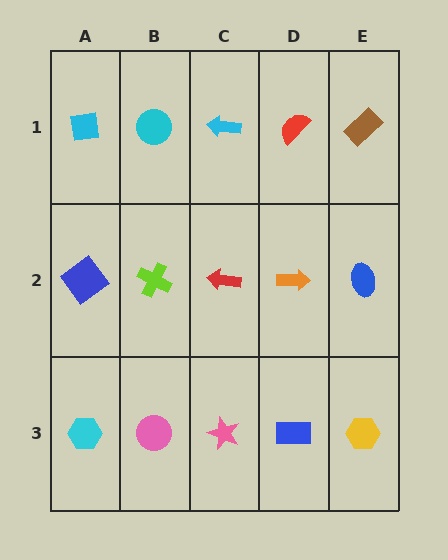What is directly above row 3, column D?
An orange arrow.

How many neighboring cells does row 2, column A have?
3.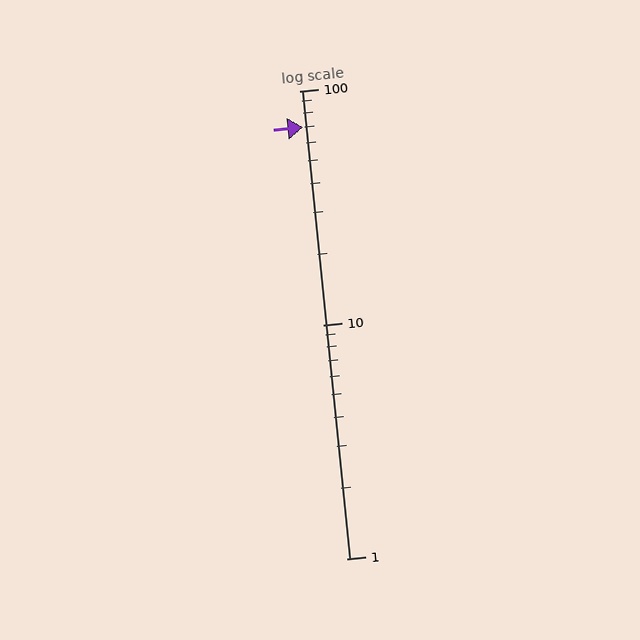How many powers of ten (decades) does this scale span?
The scale spans 2 decades, from 1 to 100.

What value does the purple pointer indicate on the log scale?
The pointer indicates approximately 70.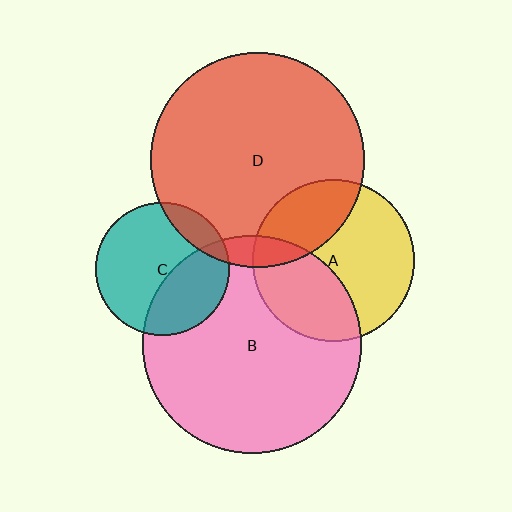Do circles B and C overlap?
Yes.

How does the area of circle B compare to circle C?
Approximately 2.7 times.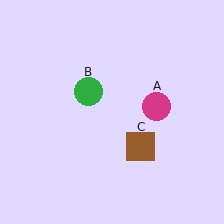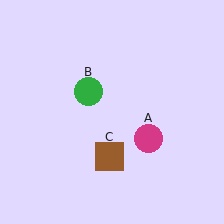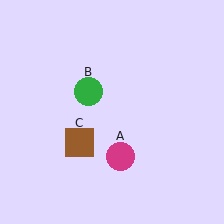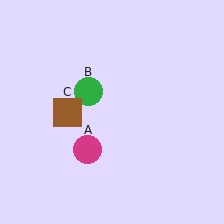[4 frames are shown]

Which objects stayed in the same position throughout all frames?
Green circle (object B) remained stationary.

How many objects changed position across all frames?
2 objects changed position: magenta circle (object A), brown square (object C).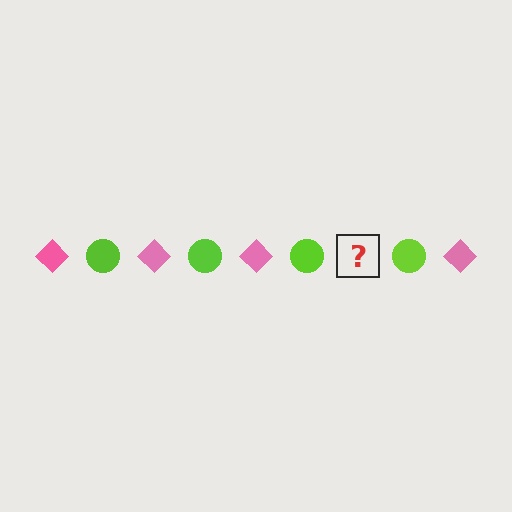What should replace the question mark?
The question mark should be replaced with a pink diamond.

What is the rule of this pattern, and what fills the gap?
The rule is that the pattern alternates between pink diamond and lime circle. The gap should be filled with a pink diamond.